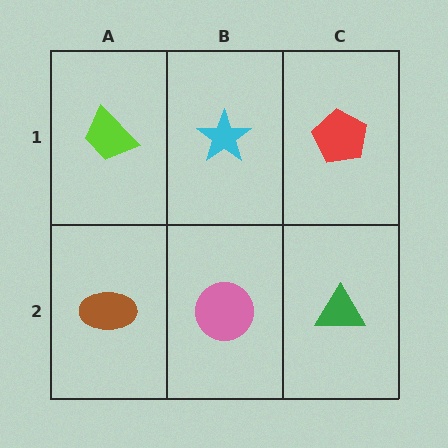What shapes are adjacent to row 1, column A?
A brown ellipse (row 2, column A), a cyan star (row 1, column B).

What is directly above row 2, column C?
A red pentagon.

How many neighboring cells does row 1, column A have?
2.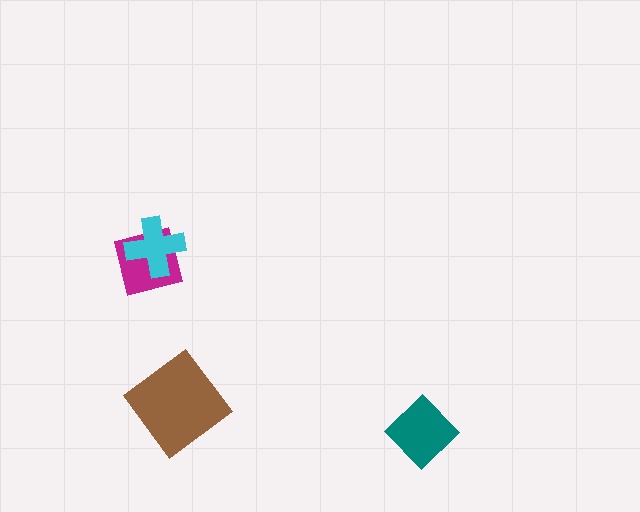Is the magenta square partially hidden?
Yes, it is partially covered by another shape.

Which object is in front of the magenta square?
The cyan cross is in front of the magenta square.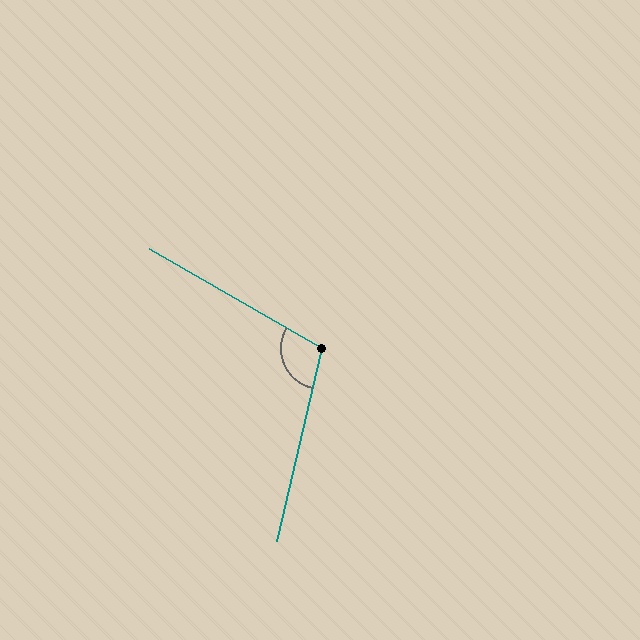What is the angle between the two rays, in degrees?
Approximately 107 degrees.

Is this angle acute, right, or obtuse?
It is obtuse.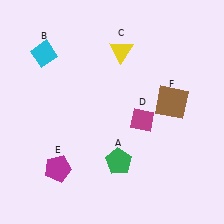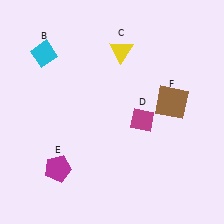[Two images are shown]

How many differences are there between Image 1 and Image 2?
There is 1 difference between the two images.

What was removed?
The green pentagon (A) was removed in Image 2.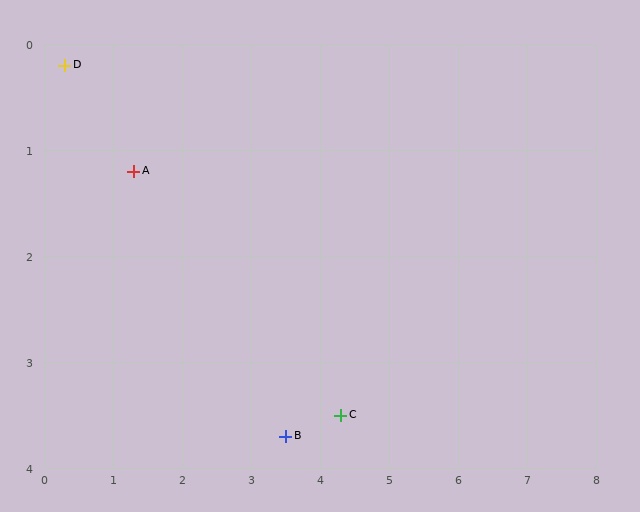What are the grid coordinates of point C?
Point C is at approximately (4.3, 3.5).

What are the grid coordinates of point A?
Point A is at approximately (1.3, 1.2).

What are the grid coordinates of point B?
Point B is at approximately (3.5, 3.7).